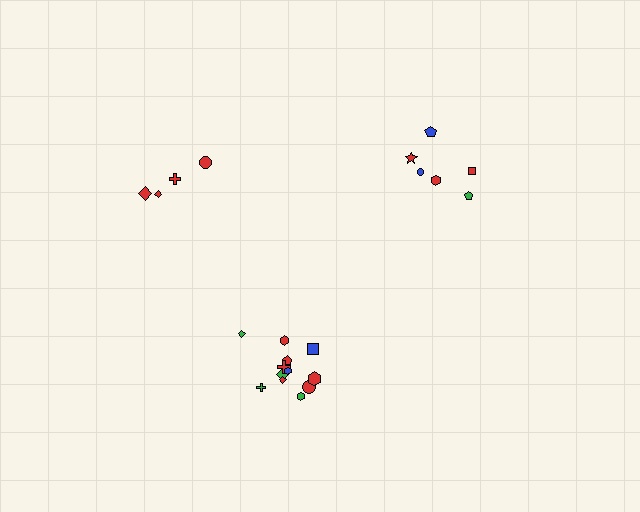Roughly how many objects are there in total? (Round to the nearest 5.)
Roughly 20 objects in total.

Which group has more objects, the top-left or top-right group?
The top-right group.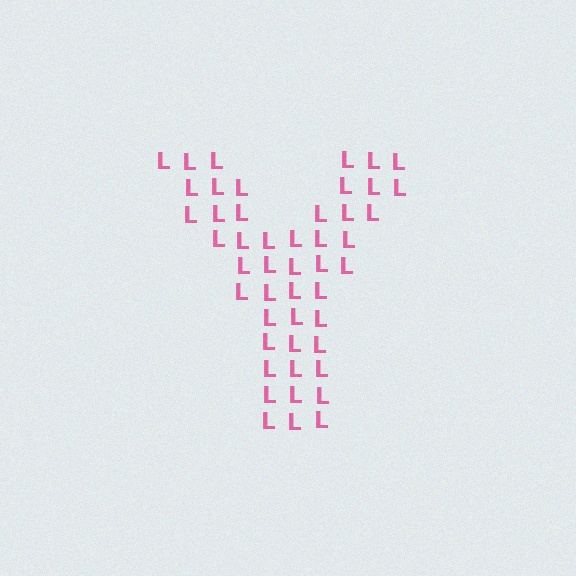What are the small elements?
The small elements are letter L's.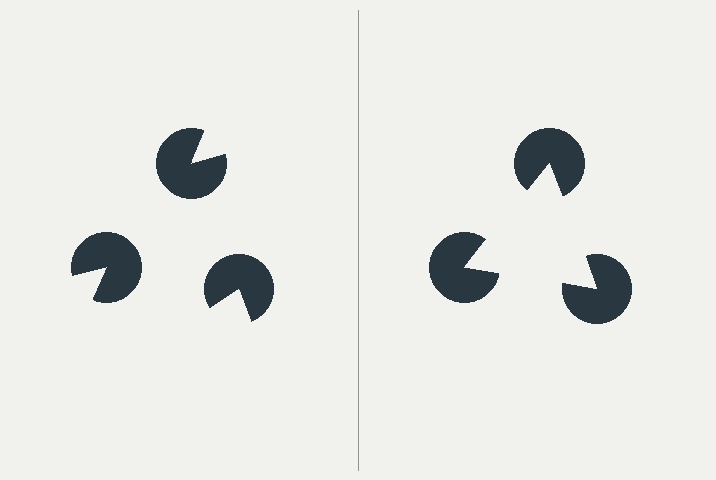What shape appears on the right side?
An illusory triangle.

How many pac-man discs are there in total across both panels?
6 — 3 on each side.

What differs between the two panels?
The pac-man discs are positioned identically on both sides; only the wedge orientations differ. On the right they align to a triangle; on the left they are misaligned.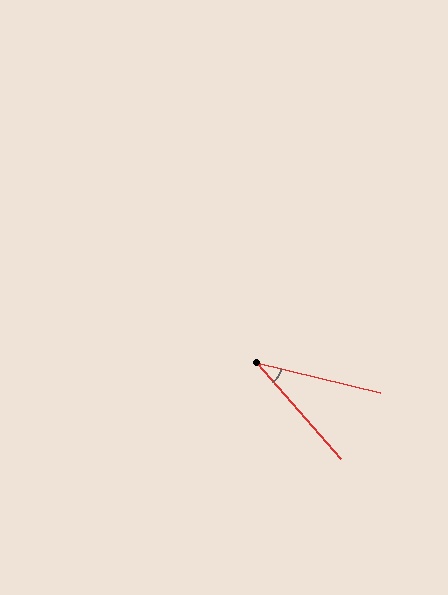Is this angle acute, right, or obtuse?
It is acute.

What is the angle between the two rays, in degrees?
Approximately 35 degrees.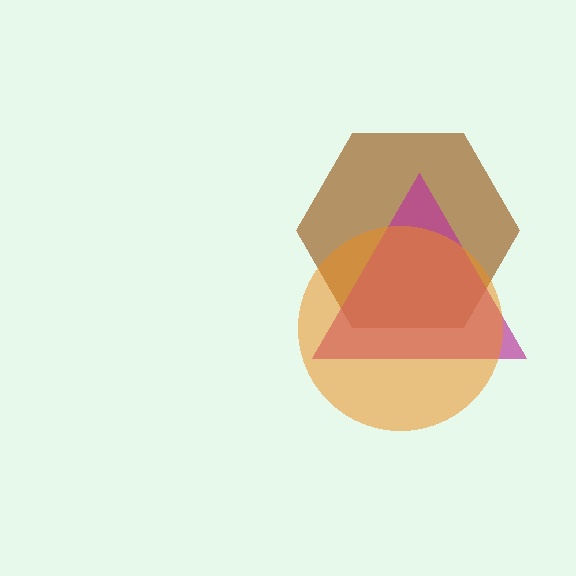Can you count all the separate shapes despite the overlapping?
Yes, there are 3 separate shapes.